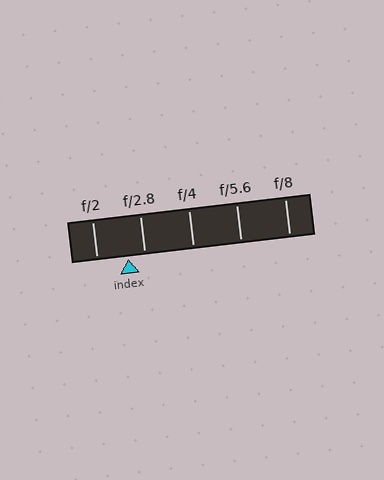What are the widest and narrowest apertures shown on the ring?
The widest aperture shown is f/2 and the narrowest is f/8.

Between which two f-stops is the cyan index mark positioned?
The index mark is between f/2 and f/2.8.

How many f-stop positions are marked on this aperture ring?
There are 5 f-stop positions marked.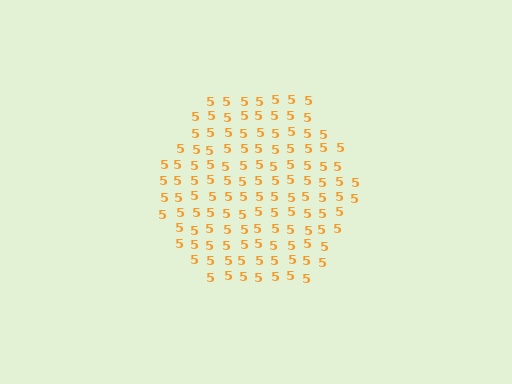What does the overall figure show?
The overall figure shows a hexagon.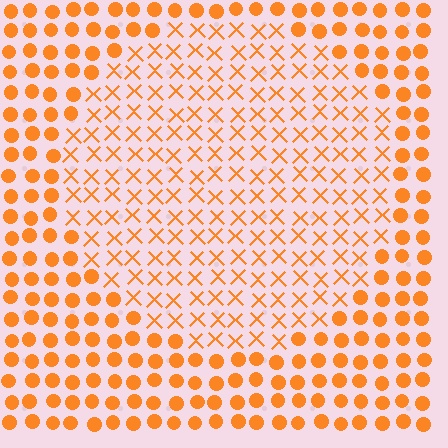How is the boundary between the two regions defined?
The boundary is defined by a change in element shape: X marks inside vs. circles outside. All elements share the same color and spacing.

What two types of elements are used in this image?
The image uses X marks inside the circle region and circles outside it.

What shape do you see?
I see a circle.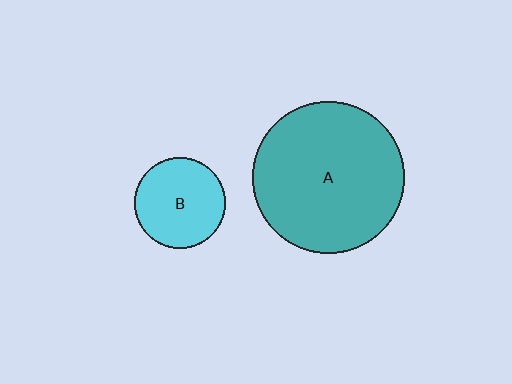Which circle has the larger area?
Circle A (teal).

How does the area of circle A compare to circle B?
Approximately 2.8 times.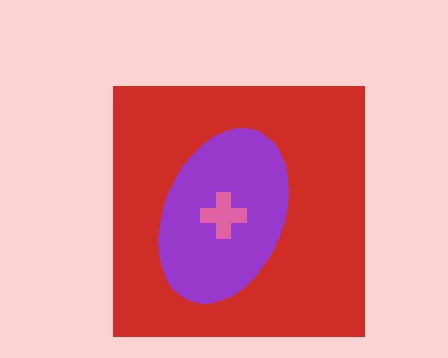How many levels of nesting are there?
3.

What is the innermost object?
The pink cross.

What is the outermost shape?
The red square.